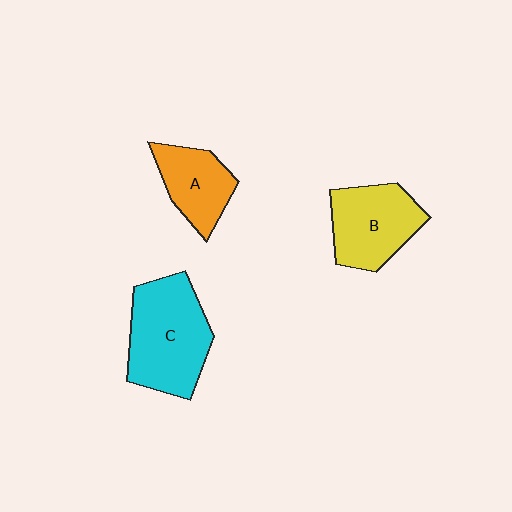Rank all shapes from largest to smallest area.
From largest to smallest: C (cyan), B (yellow), A (orange).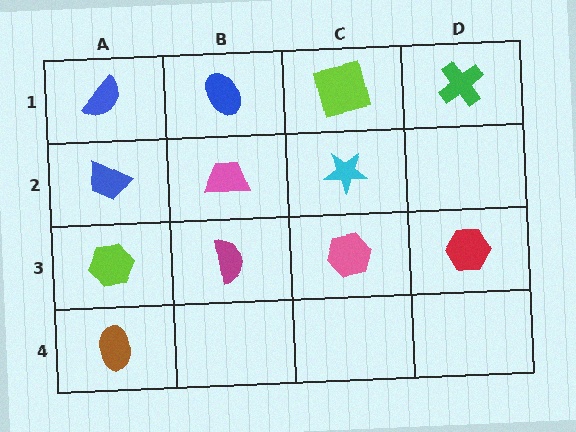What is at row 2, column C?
A cyan star.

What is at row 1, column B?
A blue ellipse.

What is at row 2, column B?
A pink trapezoid.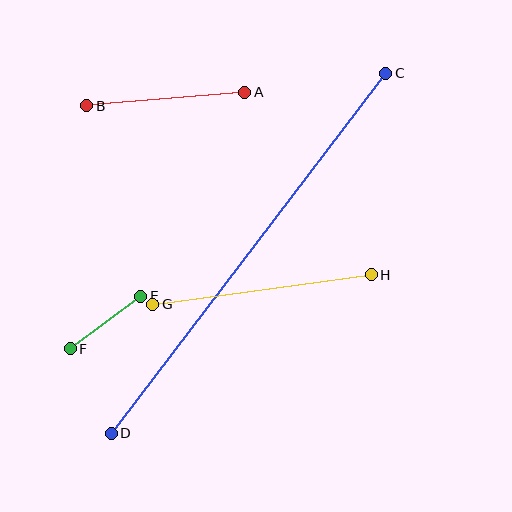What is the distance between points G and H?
The distance is approximately 220 pixels.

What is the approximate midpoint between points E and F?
The midpoint is at approximately (106, 322) pixels.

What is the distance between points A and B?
The distance is approximately 159 pixels.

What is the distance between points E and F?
The distance is approximately 88 pixels.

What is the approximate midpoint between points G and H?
The midpoint is at approximately (262, 289) pixels.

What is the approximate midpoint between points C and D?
The midpoint is at approximately (249, 253) pixels.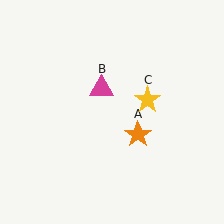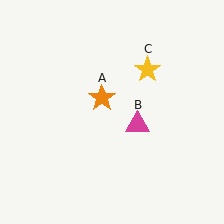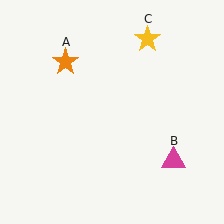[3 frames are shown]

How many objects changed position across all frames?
3 objects changed position: orange star (object A), magenta triangle (object B), yellow star (object C).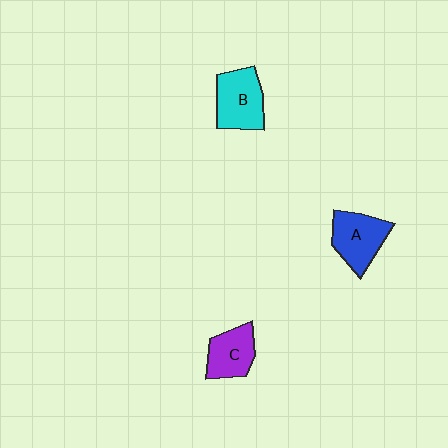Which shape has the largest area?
Shape B (cyan).